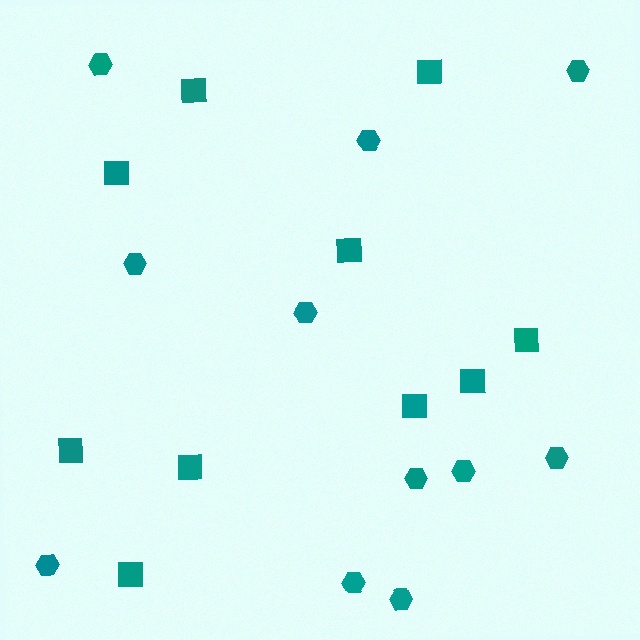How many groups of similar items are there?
There are 2 groups: one group of squares (10) and one group of hexagons (11).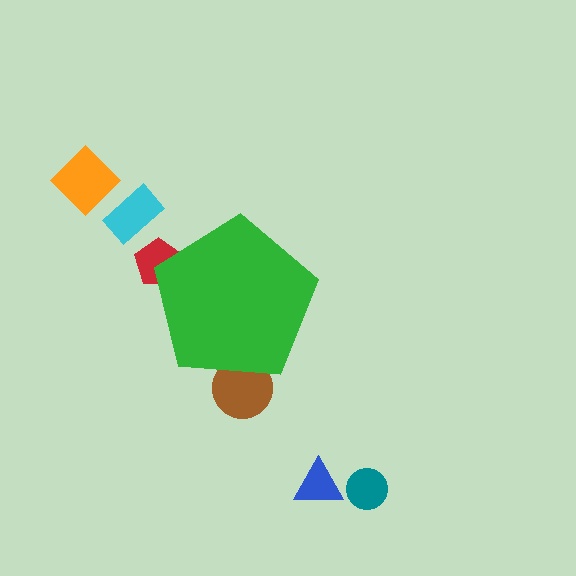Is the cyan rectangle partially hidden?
No, the cyan rectangle is fully visible.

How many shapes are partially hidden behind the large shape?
2 shapes are partially hidden.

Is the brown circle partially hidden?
Yes, the brown circle is partially hidden behind the green pentagon.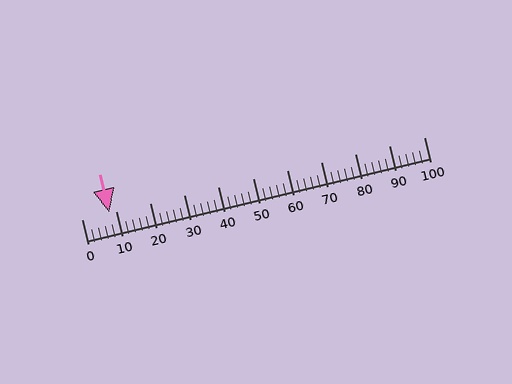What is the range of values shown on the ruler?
The ruler shows values from 0 to 100.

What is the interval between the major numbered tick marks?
The major tick marks are spaced 10 units apart.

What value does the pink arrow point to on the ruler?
The pink arrow points to approximately 8.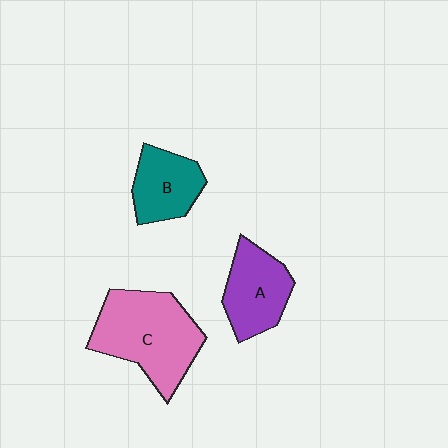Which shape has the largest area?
Shape C (pink).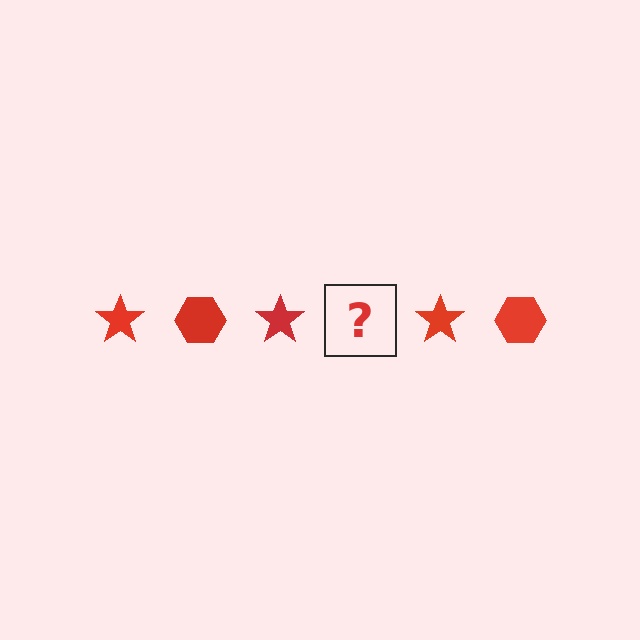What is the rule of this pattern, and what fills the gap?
The rule is that the pattern cycles through star, hexagon shapes in red. The gap should be filled with a red hexagon.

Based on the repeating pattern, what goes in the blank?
The blank should be a red hexagon.